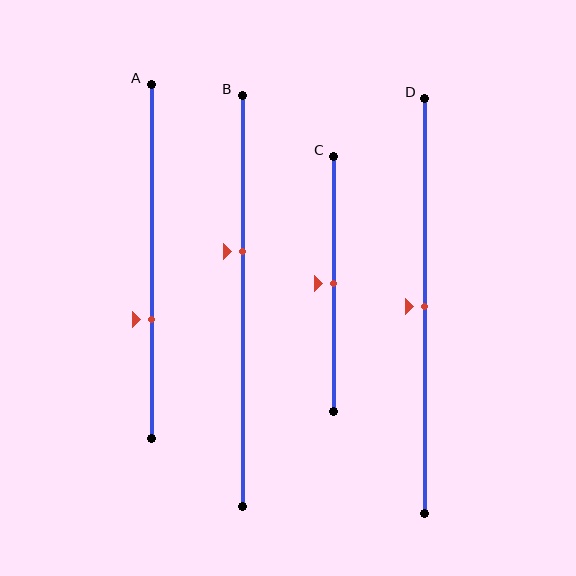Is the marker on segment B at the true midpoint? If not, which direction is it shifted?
No, the marker on segment B is shifted upward by about 12% of the segment length.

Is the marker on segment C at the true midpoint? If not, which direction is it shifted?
Yes, the marker on segment C is at the true midpoint.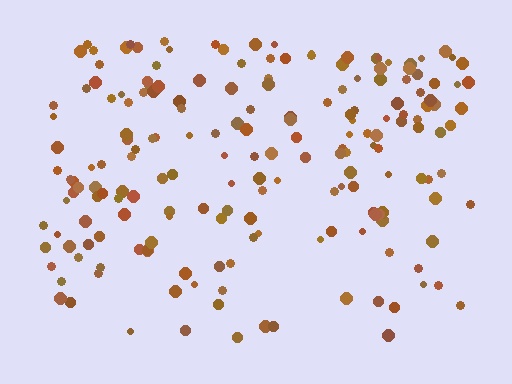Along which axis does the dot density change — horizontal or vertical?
Vertical.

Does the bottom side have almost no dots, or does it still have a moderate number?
Still a moderate number, just noticeably fewer than the top.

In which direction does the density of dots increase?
From bottom to top, with the top side densest.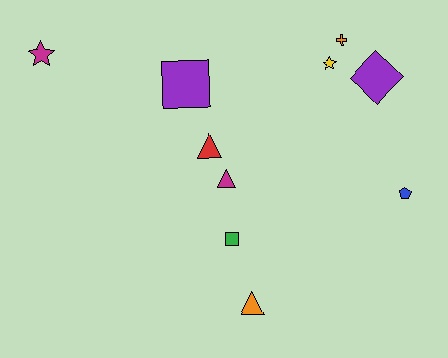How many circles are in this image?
There are no circles.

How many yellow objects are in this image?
There is 1 yellow object.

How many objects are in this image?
There are 10 objects.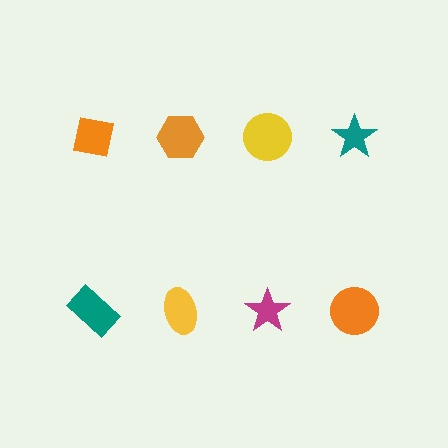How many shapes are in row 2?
4 shapes.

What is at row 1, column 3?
A yellow circle.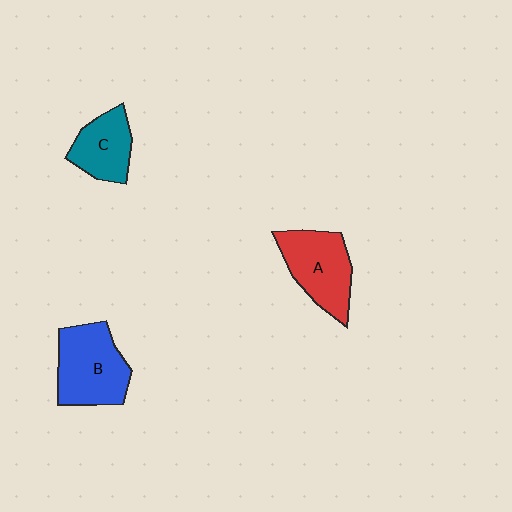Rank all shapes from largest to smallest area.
From largest to smallest: B (blue), A (red), C (teal).